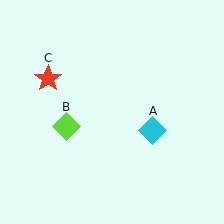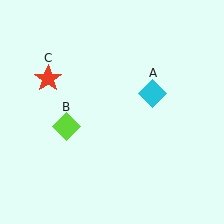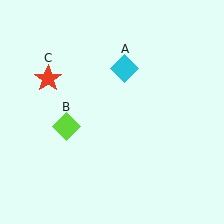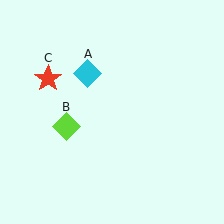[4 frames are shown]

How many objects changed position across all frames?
1 object changed position: cyan diamond (object A).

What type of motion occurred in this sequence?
The cyan diamond (object A) rotated counterclockwise around the center of the scene.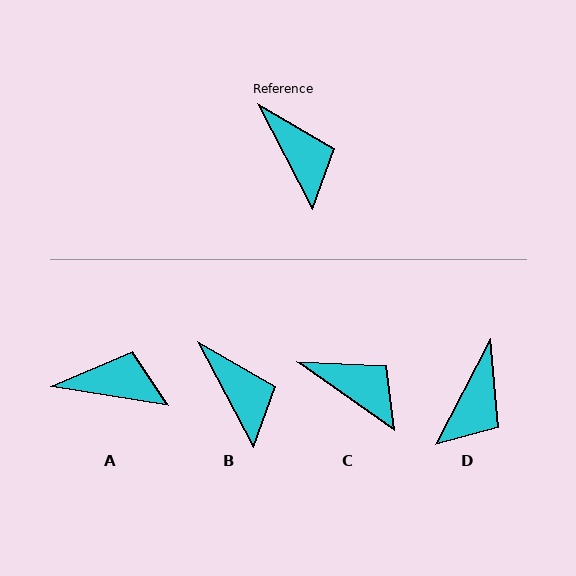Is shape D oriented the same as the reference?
No, it is off by about 55 degrees.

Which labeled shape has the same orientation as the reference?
B.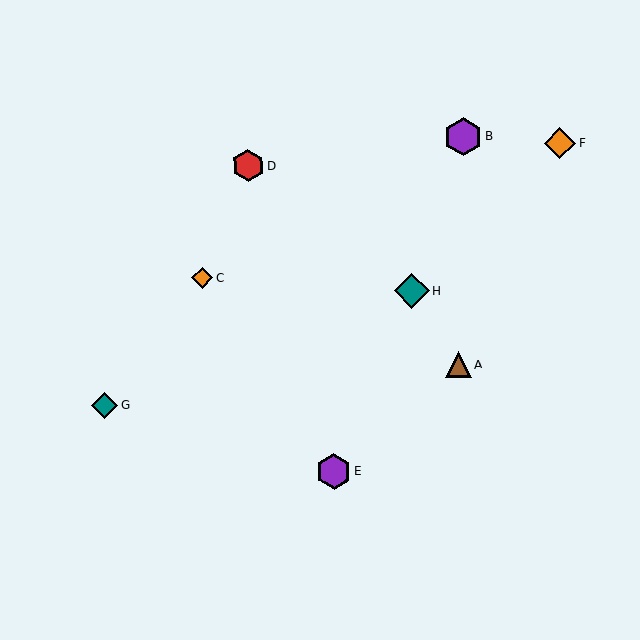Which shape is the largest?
The purple hexagon (labeled B) is the largest.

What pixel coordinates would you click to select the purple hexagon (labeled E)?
Click at (334, 471) to select the purple hexagon E.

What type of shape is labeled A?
Shape A is a brown triangle.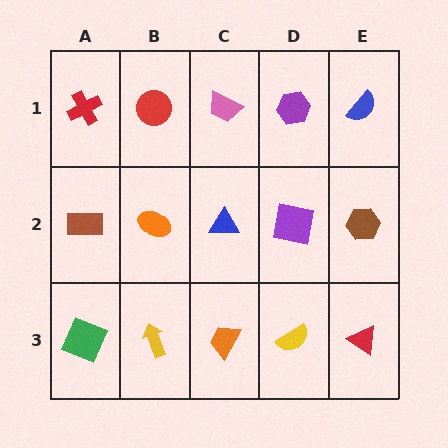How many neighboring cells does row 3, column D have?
3.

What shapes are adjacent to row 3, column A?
A brown rectangle (row 2, column A), a yellow arrow (row 3, column B).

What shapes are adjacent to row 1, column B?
An orange ellipse (row 2, column B), a red cross (row 1, column A), a pink trapezoid (row 1, column C).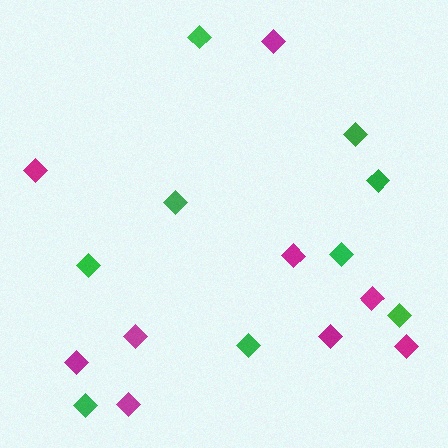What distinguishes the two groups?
There are 2 groups: one group of magenta diamonds (9) and one group of green diamonds (9).